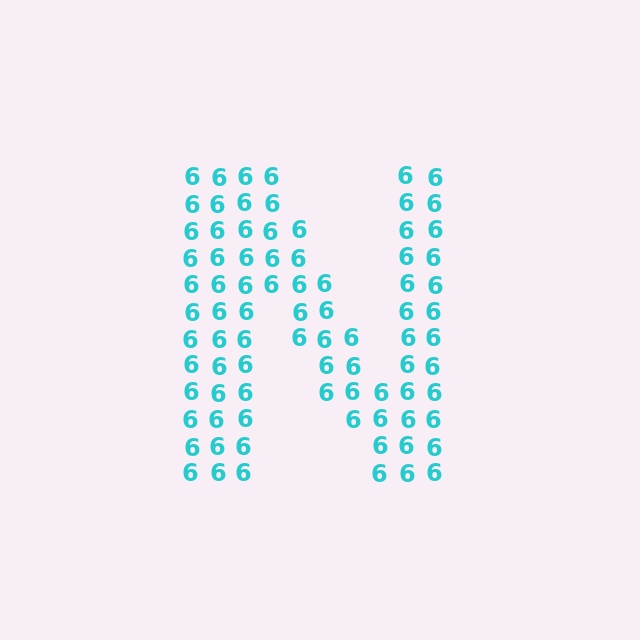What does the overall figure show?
The overall figure shows the letter N.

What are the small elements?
The small elements are digit 6's.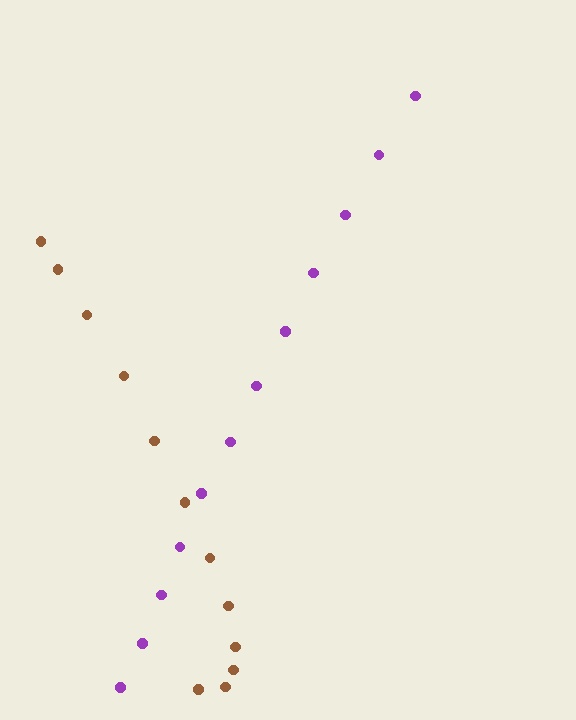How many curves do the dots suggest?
There are 2 distinct paths.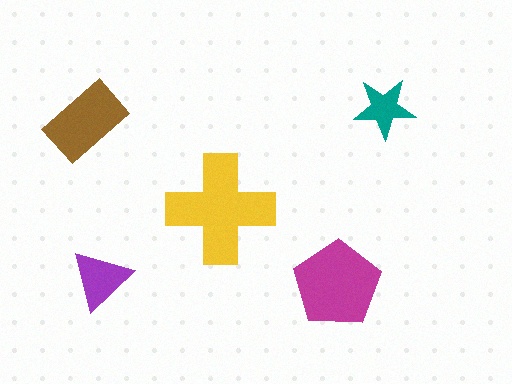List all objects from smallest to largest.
The teal star, the purple triangle, the brown rectangle, the magenta pentagon, the yellow cross.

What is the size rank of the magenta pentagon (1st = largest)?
2nd.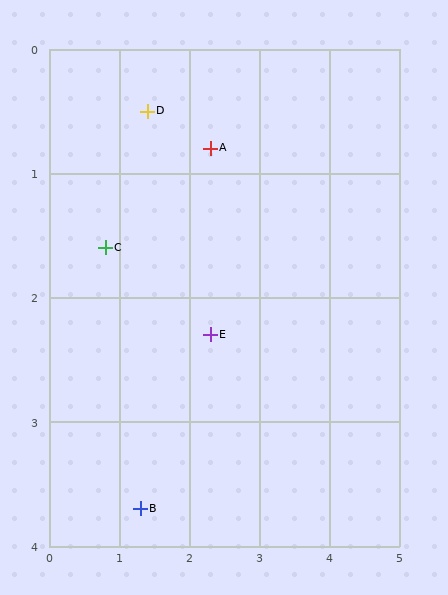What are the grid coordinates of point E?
Point E is at approximately (2.3, 2.3).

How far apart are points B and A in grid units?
Points B and A are about 3.1 grid units apart.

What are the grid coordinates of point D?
Point D is at approximately (1.4, 0.5).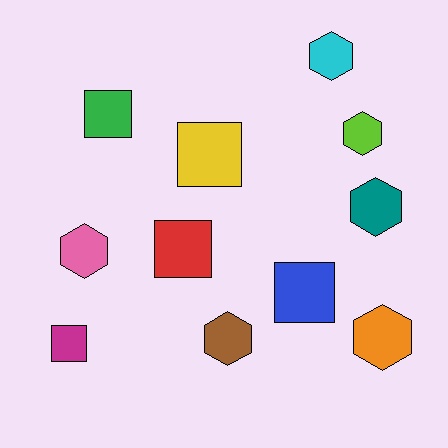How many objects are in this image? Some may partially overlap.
There are 11 objects.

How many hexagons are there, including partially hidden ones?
There are 6 hexagons.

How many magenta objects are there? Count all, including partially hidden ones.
There is 1 magenta object.